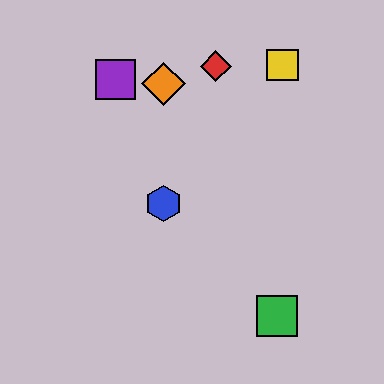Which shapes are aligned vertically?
The blue hexagon, the orange diamond are aligned vertically.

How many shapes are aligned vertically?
2 shapes (the blue hexagon, the orange diamond) are aligned vertically.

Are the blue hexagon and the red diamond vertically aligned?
No, the blue hexagon is at x≈164 and the red diamond is at x≈216.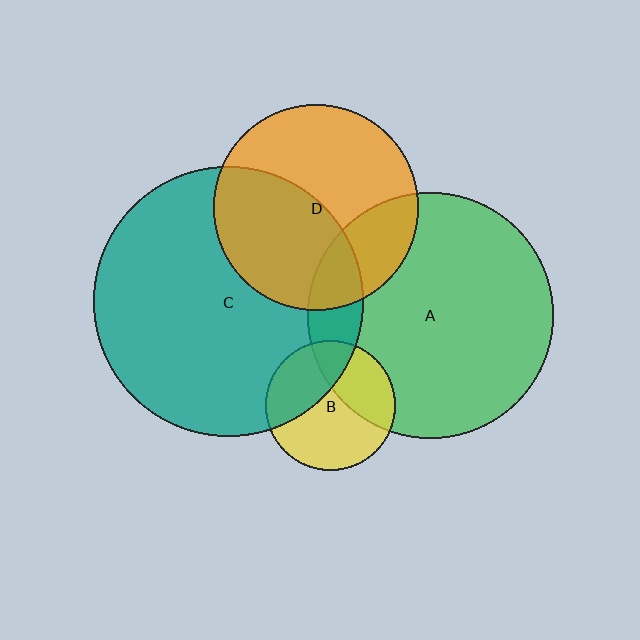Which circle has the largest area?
Circle C (teal).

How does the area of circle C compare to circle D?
Approximately 1.7 times.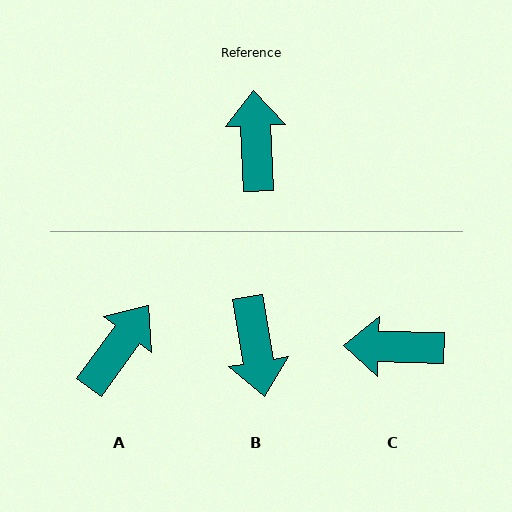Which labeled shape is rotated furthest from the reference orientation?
B, about 173 degrees away.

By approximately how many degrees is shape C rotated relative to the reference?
Approximately 86 degrees counter-clockwise.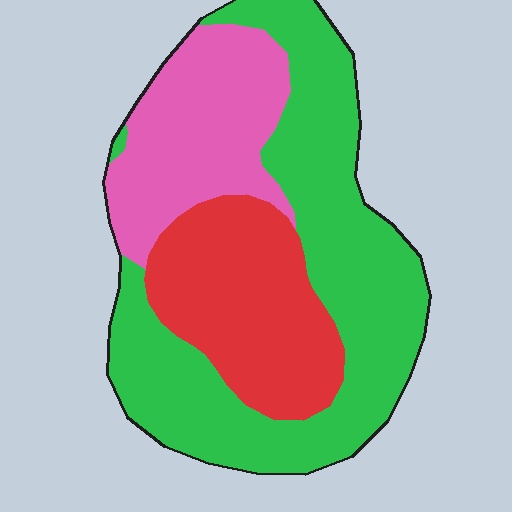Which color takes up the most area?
Green, at roughly 50%.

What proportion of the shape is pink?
Pink covers about 25% of the shape.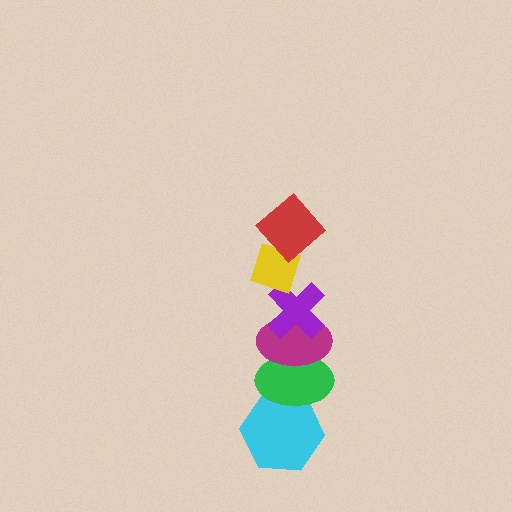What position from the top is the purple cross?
The purple cross is 3rd from the top.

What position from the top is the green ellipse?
The green ellipse is 5th from the top.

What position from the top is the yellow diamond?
The yellow diamond is 2nd from the top.